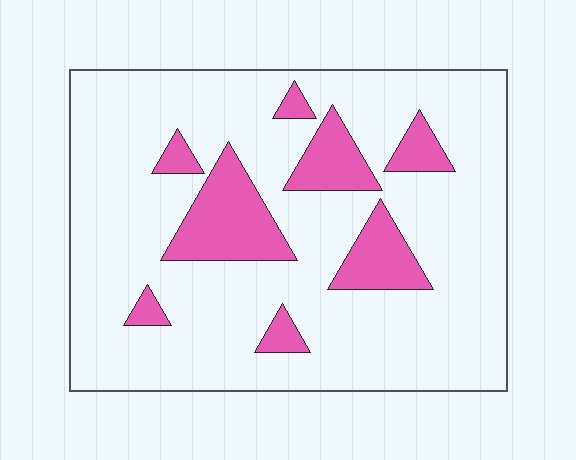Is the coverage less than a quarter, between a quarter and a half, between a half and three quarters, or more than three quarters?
Less than a quarter.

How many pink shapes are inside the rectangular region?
8.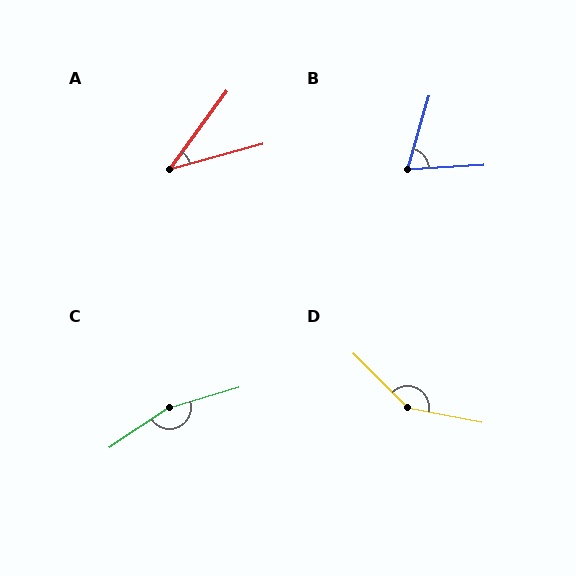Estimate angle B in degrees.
Approximately 70 degrees.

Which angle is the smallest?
A, at approximately 38 degrees.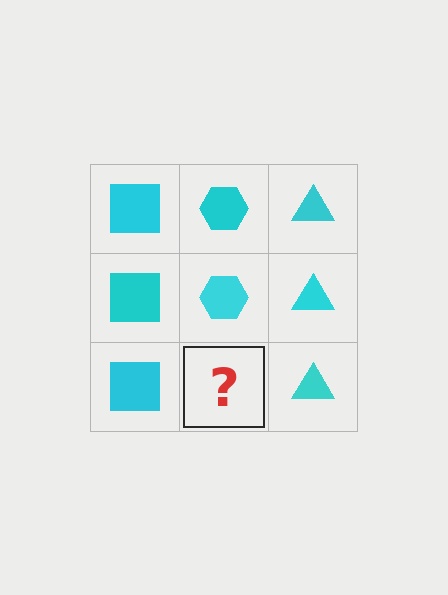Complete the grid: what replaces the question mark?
The question mark should be replaced with a cyan hexagon.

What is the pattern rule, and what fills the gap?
The rule is that each column has a consistent shape. The gap should be filled with a cyan hexagon.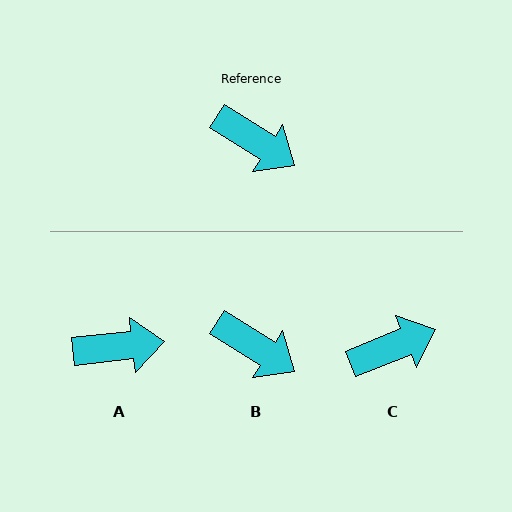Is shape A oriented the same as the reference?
No, it is off by about 38 degrees.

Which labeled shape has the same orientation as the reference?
B.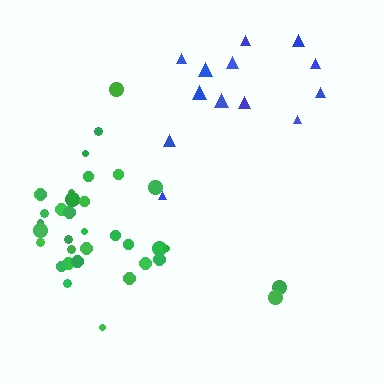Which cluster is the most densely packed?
Green.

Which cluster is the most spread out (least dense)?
Blue.